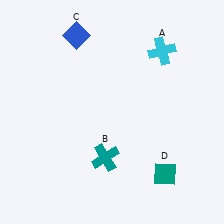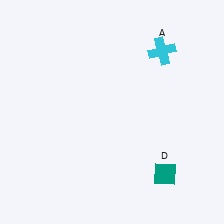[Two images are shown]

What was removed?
The blue diamond (C), the teal cross (B) were removed in Image 2.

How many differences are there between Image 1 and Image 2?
There are 2 differences between the two images.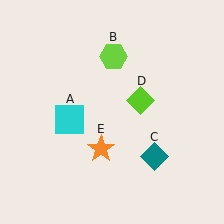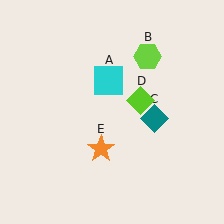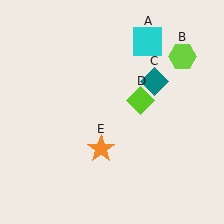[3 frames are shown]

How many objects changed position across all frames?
3 objects changed position: cyan square (object A), lime hexagon (object B), teal diamond (object C).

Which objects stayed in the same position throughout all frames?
Lime diamond (object D) and orange star (object E) remained stationary.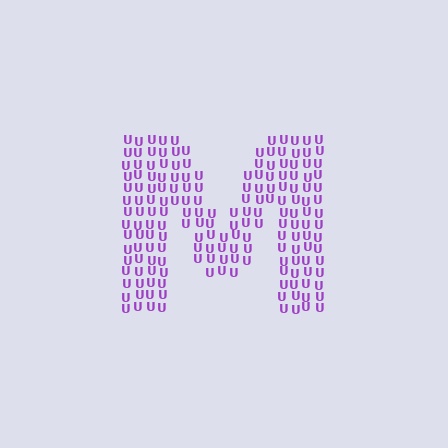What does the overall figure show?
The overall figure shows the letter M.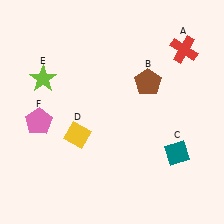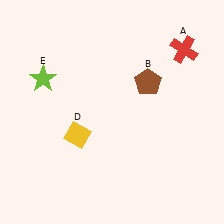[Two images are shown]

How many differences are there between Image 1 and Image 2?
There are 2 differences between the two images.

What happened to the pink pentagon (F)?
The pink pentagon (F) was removed in Image 2. It was in the bottom-left area of Image 1.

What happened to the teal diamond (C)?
The teal diamond (C) was removed in Image 2. It was in the bottom-right area of Image 1.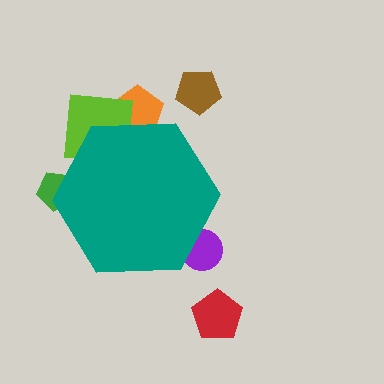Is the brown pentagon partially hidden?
No, the brown pentagon is fully visible.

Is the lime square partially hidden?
Yes, the lime square is partially hidden behind the teal hexagon.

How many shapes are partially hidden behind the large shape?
4 shapes are partially hidden.